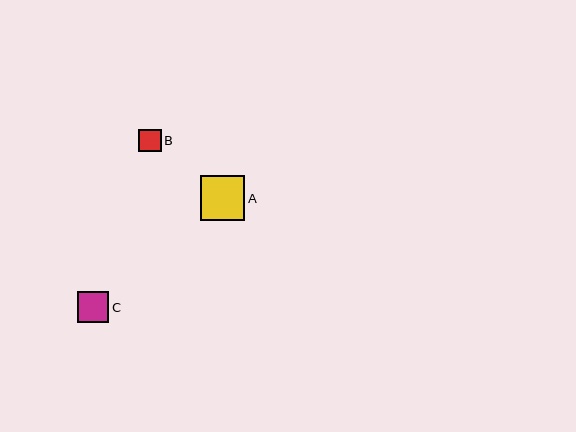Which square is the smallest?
Square B is the smallest with a size of approximately 22 pixels.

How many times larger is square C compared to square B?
Square C is approximately 1.4 times the size of square B.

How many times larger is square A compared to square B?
Square A is approximately 2.0 times the size of square B.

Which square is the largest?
Square A is the largest with a size of approximately 44 pixels.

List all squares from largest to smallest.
From largest to smallest: A, C, B.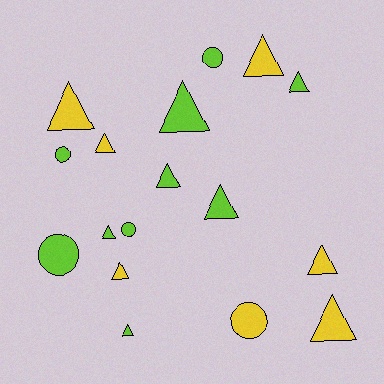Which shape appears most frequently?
Triangle, with 12 objects.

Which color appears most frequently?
Lime, with 10 objects.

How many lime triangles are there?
There are 6 lime triangles.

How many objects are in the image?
There are 17 objects.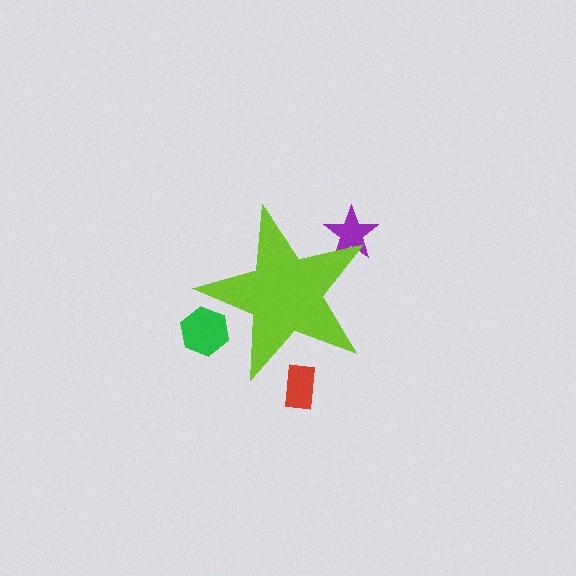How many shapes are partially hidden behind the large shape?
3 shapes are partially hidden.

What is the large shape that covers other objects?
A lime star.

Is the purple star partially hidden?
Yes, the purple star is partially hidden behind the lime star.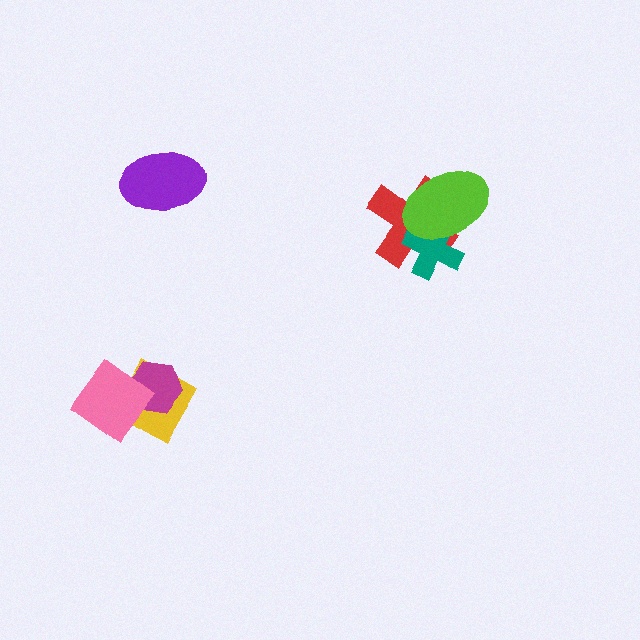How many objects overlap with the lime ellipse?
2 objects overlap with the lime ellipse.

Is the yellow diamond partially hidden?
Yes, it is partially covered by another shape.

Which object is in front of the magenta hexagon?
The pink diamond is in front of the magenta hexagon.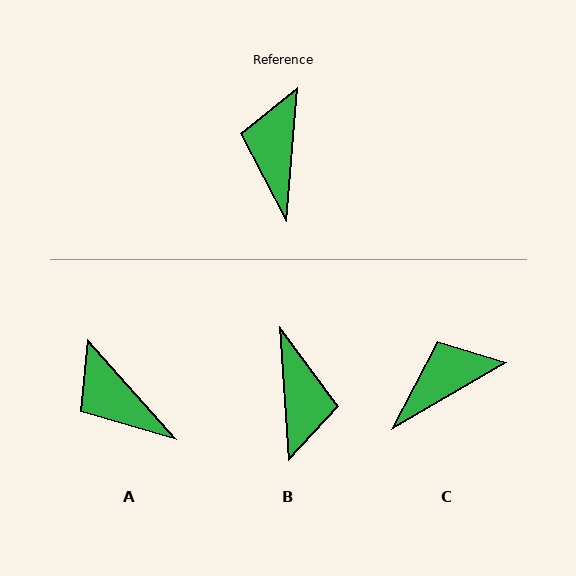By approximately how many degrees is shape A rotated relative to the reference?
Approximately 46 degrees counter-clockwise.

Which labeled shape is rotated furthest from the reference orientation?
B, about 171 degrees away.